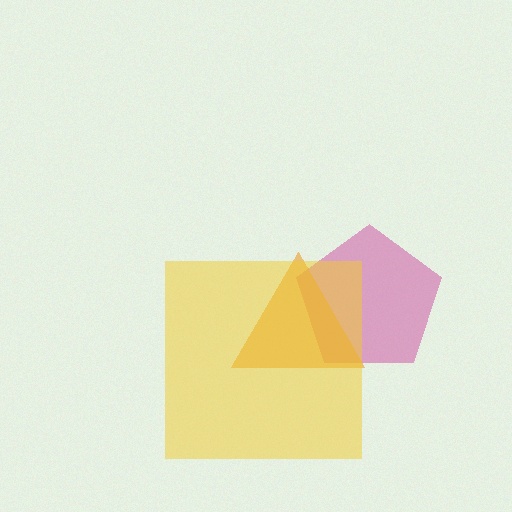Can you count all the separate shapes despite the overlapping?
Yes, there are 3 separate shapes.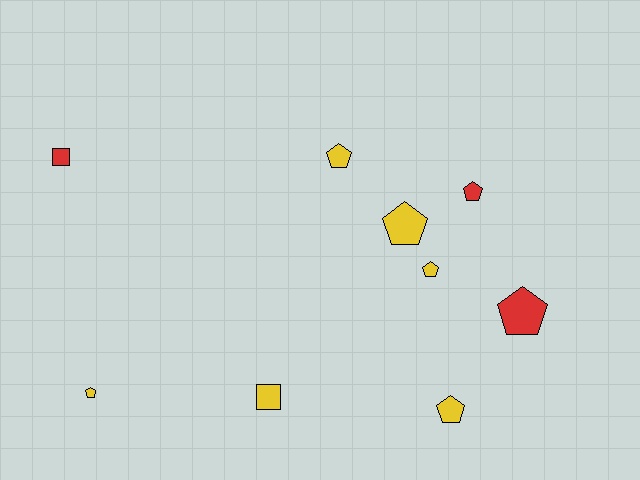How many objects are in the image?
There are 9 objects.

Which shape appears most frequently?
Pentagon, with 7 objects.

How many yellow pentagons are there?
There are 5 yellow pentagons.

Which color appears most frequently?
Yellow, with 6 objects.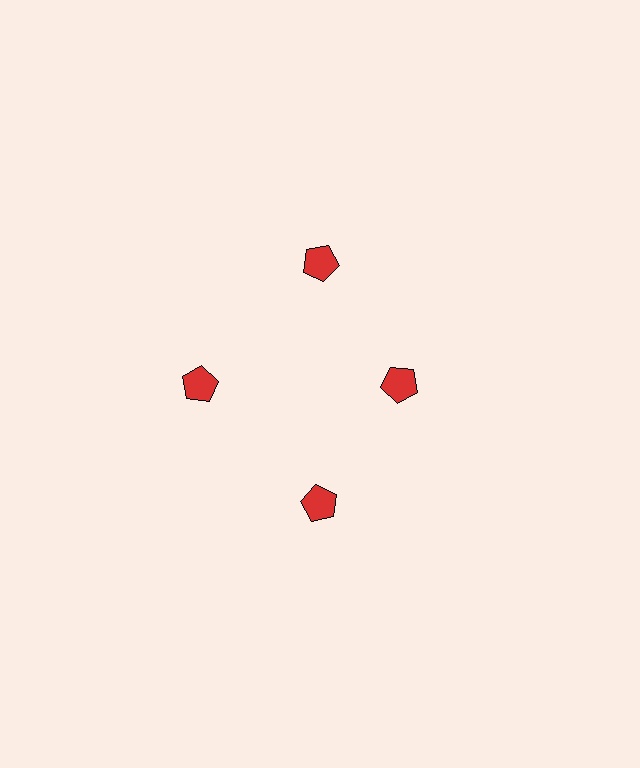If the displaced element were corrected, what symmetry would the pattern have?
It would have 4-fold rotational symmetry — the pattern would map onto itself every 90 degrees.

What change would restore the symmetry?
The symmetry would be restored by moving it outward, back onto the ring so that all 4 pentagons sit at equal angles and equal distance from the center.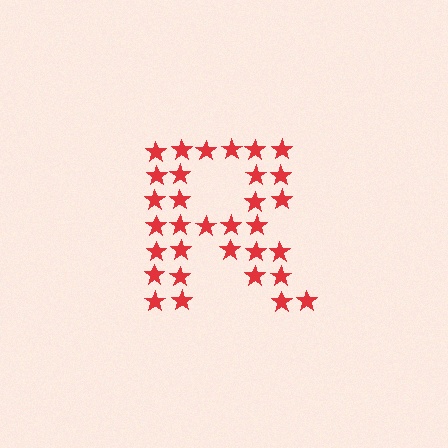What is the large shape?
The large shape is the letter R.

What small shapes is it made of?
It is made of small stars.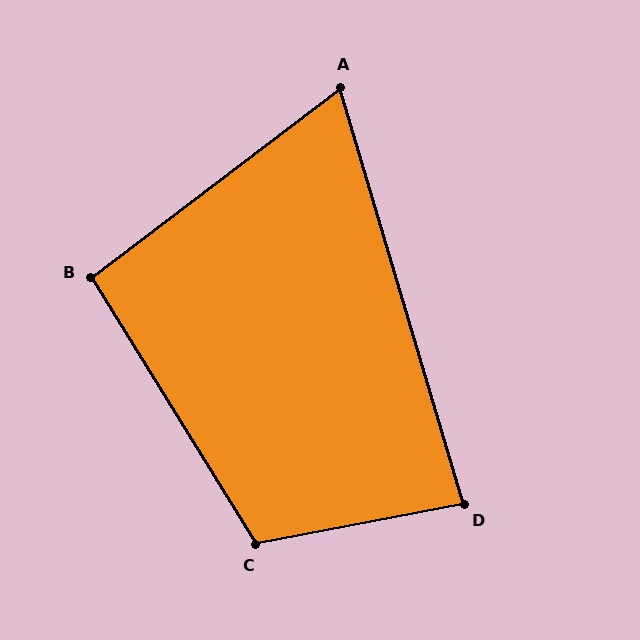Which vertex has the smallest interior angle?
A, at approximately 69 degrees.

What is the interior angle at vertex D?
Approximately 85 degrees (acute).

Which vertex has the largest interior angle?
C, at approximately 111 degrees.